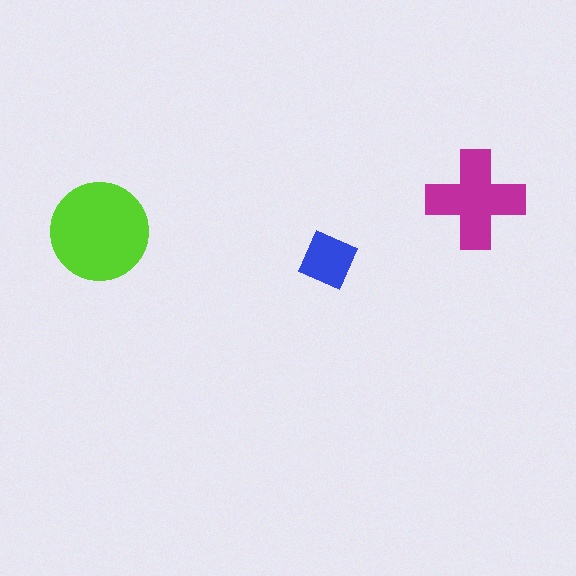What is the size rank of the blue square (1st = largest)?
3rd.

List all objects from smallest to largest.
The blue square, the magenta cross, the lime circle.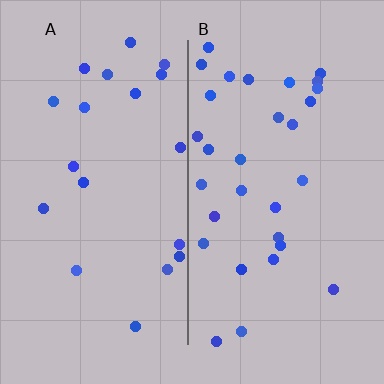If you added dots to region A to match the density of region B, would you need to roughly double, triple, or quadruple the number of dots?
Approximately double.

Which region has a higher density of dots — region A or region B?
B (the right).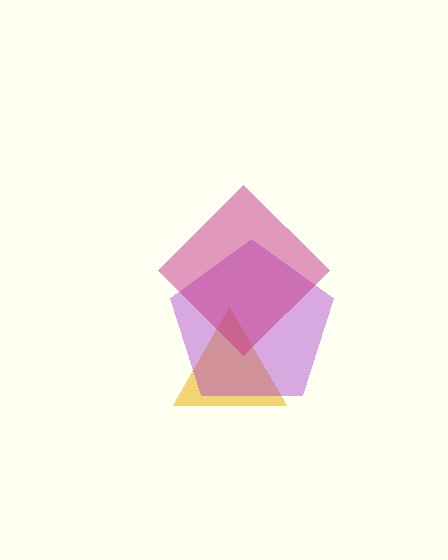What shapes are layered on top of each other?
The layered shapes are: a yellow triangle, a purple pentagon, a magenta diamond.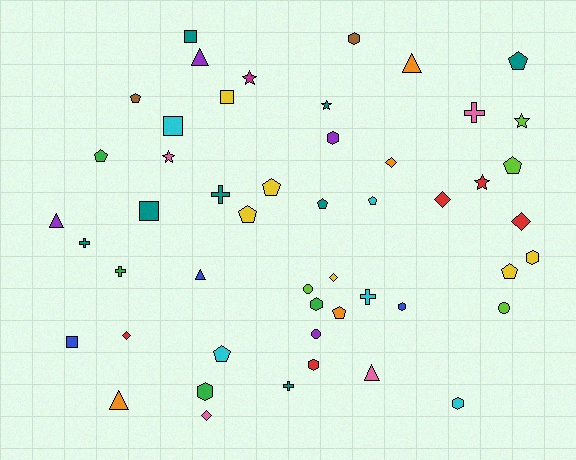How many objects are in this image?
There are 50 objects.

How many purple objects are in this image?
There are 4 purple objects.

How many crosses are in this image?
There are 6 crosses.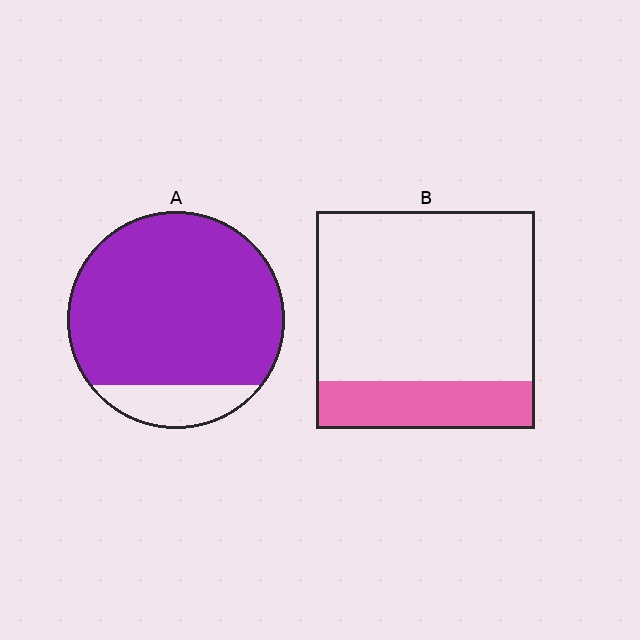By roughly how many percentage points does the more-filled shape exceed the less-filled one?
By roughly 65 percentage points (A over B).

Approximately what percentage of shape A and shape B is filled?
A is approximately 85% and B is approximately 20%.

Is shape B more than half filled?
No.